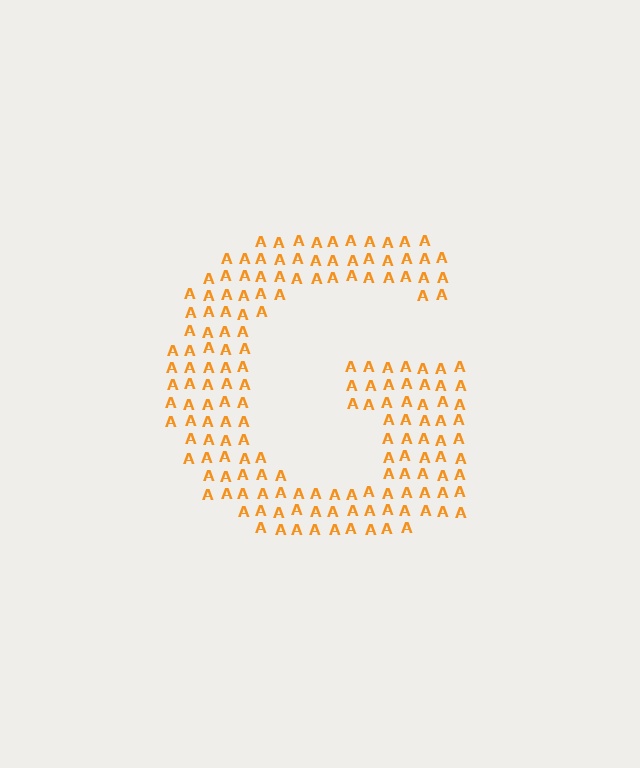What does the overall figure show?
The overall figure shows the letter G.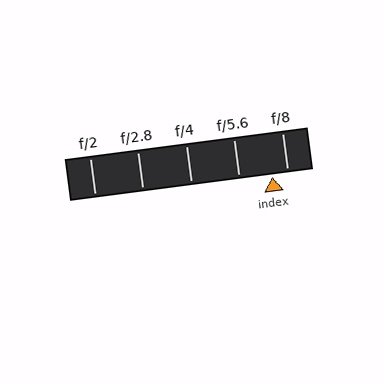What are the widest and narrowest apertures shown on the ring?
The widest aperture shown is f/2 and the narrowest is f/8.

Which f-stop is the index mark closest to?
The index mark is closest to f/8.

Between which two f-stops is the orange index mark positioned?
The index mark is between f/5.6 and f/8.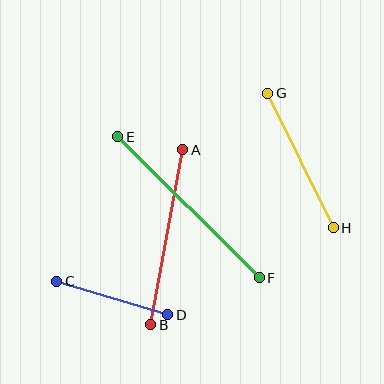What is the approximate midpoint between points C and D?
The midpoint is at approximately (112, 298) pixels.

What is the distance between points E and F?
The distance is approximately 200 pixels.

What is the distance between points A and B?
The distance is approximately 178 pixels.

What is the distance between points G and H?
The distance is approximately 150 pixels.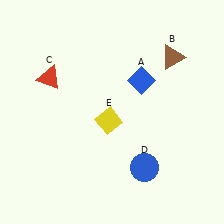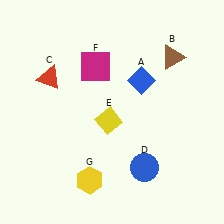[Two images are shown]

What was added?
A magenta square (F), a yellow hexagon (G) were added in Image 2.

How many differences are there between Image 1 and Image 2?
There are 2 differences between the two images.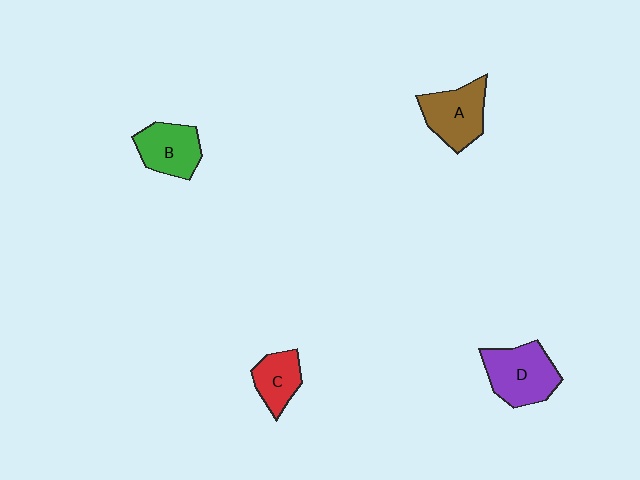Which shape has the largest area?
Shape D (purple).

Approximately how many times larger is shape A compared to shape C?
Approximately 1.4 times.